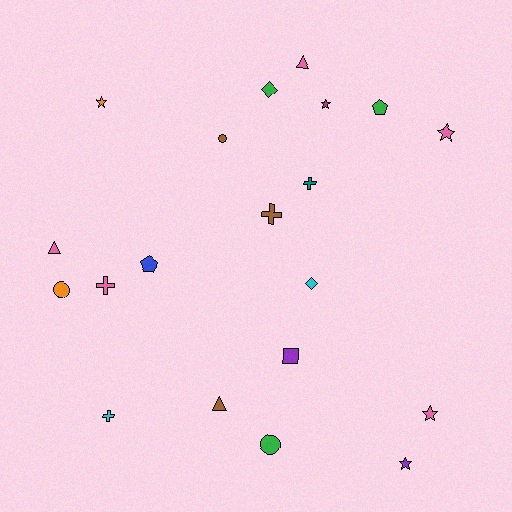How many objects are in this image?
There are 20 objects.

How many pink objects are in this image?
There are 5 pink objects.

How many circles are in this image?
There are 3 circles.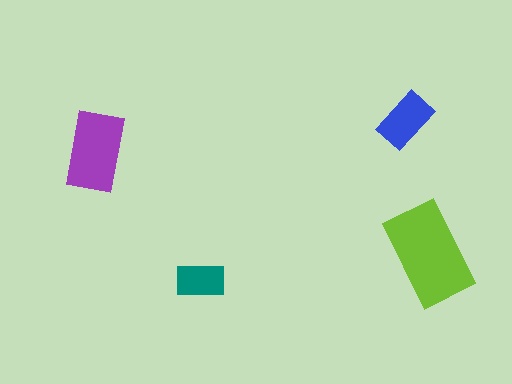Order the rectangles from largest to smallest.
the lime one, the purple one, the blue one, the teal one.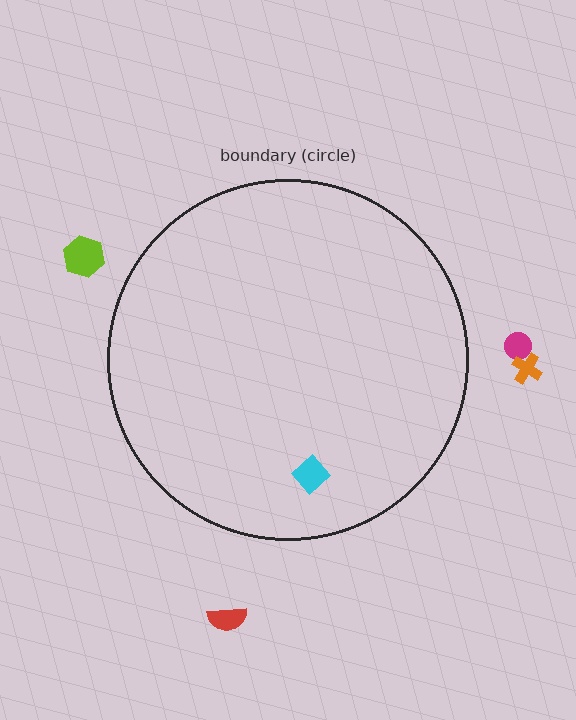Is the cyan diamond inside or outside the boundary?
Inside.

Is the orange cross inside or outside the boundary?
Outside.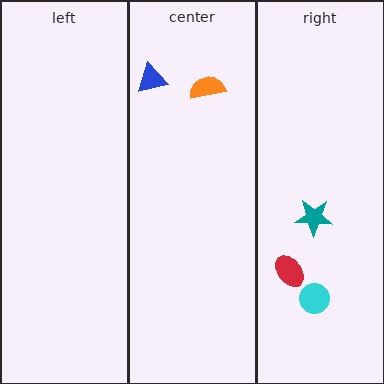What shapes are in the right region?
The teal star, the cyan circle, the red ellipse.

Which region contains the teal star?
The right region.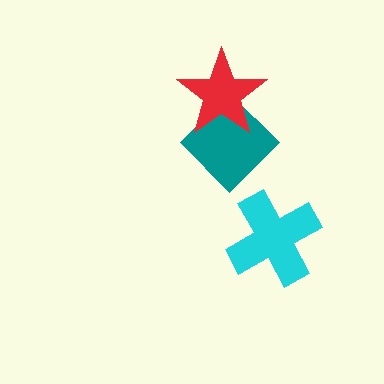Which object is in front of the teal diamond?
The red star is in front of the teal diamond.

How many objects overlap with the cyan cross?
0 objects overlap with the cyan cross.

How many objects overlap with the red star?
1 object overlaps with the red star.